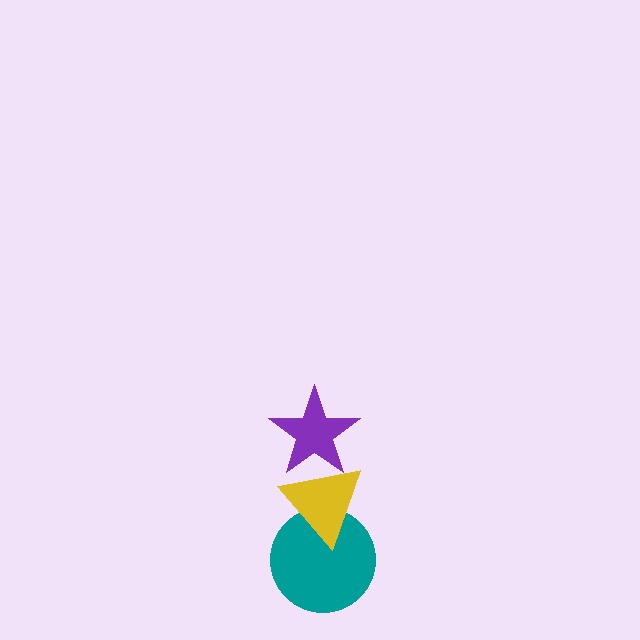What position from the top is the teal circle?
The teal circle is 3rd from the top.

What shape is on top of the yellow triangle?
The purple star is on top of the yellow triangle.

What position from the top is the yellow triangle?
The yellow triangle is 2nd from the top.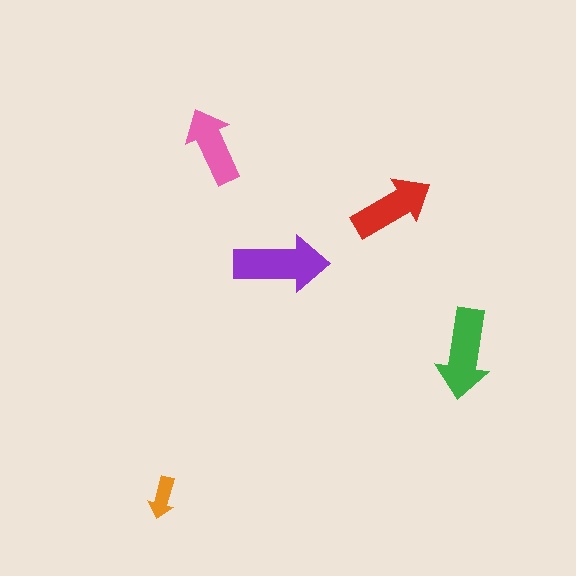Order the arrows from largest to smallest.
the purple one, the green one, the red one, the pink one, the orange one.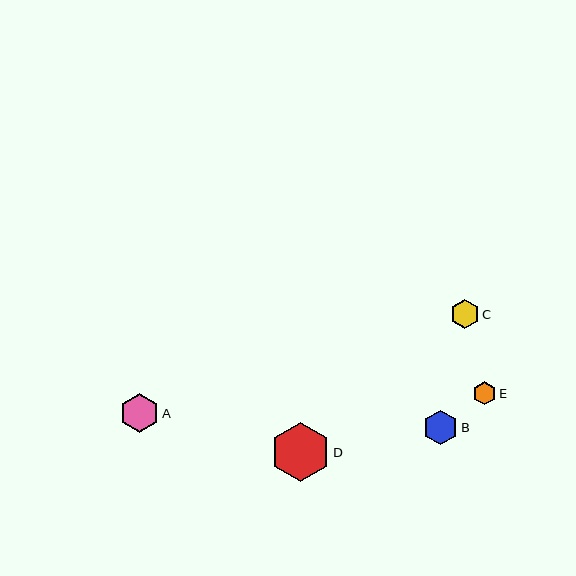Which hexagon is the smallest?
Hexagon E is the smallest with a size of approximately 23 pixels.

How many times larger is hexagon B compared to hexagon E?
Hexagon B is approximately 1.5 times the size of hexagon E.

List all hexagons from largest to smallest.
From largest to smallest: D, A, B, C, E.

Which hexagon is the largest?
Hexagon D is the largest with a size of approximately 59 pixels.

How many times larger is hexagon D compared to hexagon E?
Hexagon D is approximately 2.6 times the size of hexagon E.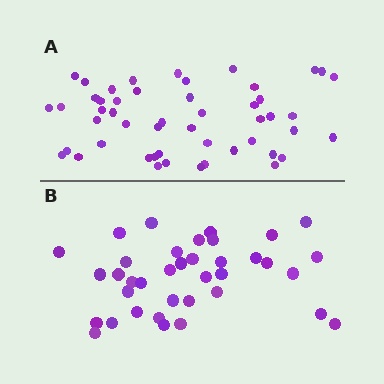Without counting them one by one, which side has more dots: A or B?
Region A (the top region) has more dots.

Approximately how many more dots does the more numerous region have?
Region A has approximately 15 more dots than region B.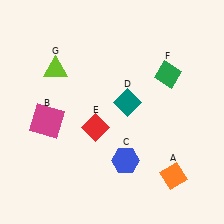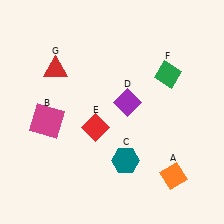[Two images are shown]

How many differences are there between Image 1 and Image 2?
There are 3 differences between the two images.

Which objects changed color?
C changed from blue to teal. D changed from teal to purple. G changed from lime to red.